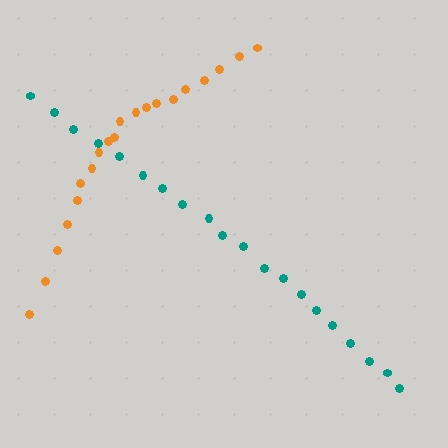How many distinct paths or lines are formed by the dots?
There are 2 distinct paths.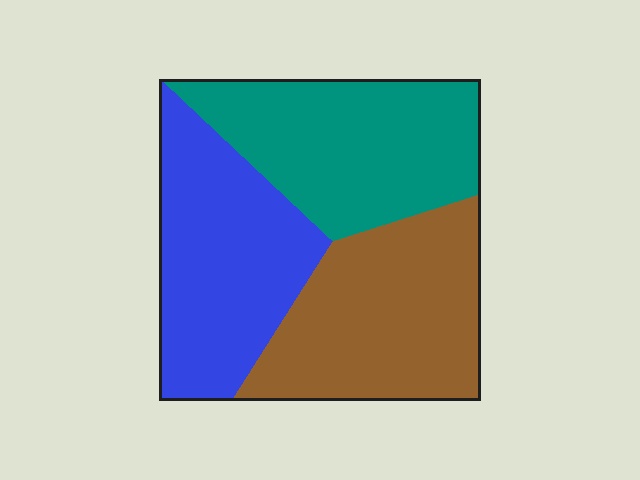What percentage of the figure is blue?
Blue covers 33% of the figure.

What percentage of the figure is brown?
Brown takes up about one third (1/3) of the figure.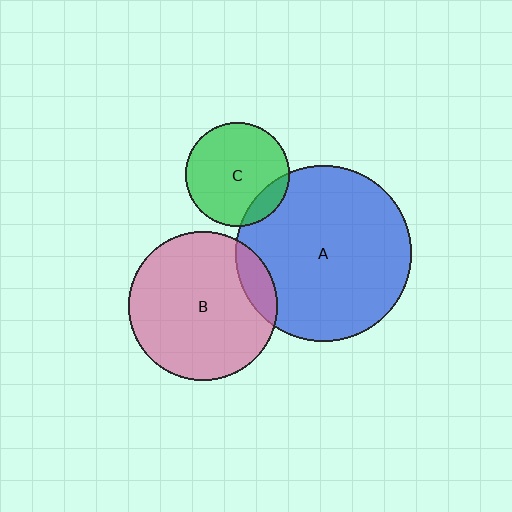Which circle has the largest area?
Circle A (blue).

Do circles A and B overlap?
Yes.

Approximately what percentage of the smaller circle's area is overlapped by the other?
Approximately 10%.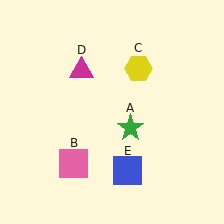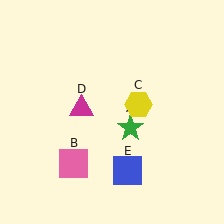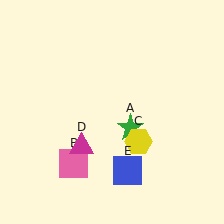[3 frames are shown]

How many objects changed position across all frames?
2 objects changed position: yellow hexagon (object C), magenta triangle (object D).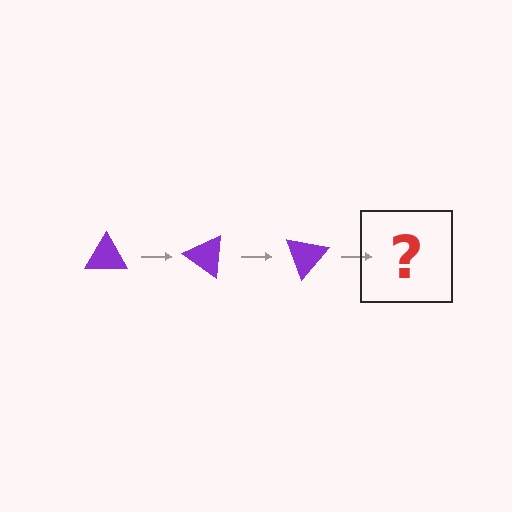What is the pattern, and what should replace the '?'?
The pattern is that the triangle rotates 35 degrees each step. The '?' should be a purple triangle rotated 105 degrees.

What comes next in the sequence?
The next element should be a purple triangle rotated 105 degrees.